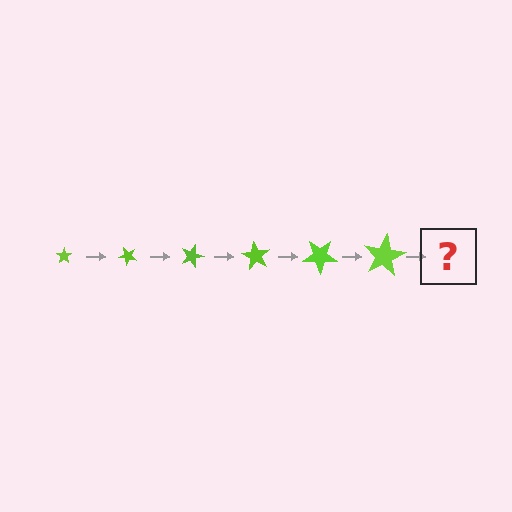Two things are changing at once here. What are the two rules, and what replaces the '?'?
The two rules are that the star grows larger each step and it rotates 45 degrees each step. The '?' should be a star, larger than the previous one and rotated 270 degrees from the start.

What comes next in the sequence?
The next element should be a star, larger than the previous one and rotated 270 degrees from the start.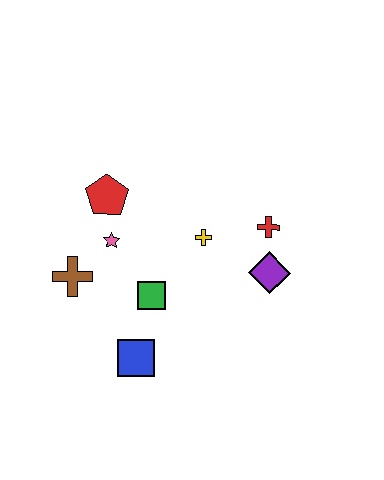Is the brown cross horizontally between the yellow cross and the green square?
No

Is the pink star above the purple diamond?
Yes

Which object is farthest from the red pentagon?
The purple diamond is farthest from the red pentagon.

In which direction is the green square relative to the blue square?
The green square is above the blue square.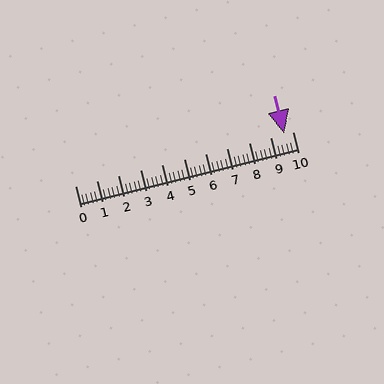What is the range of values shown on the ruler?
The ruler shows values from 0 to 10.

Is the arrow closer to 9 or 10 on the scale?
The arrow is closer to 10.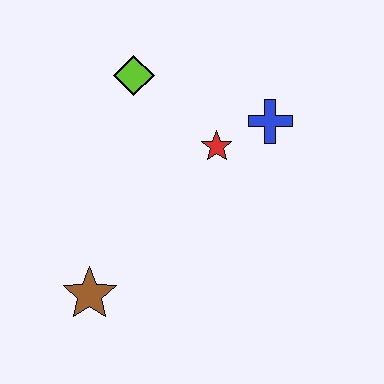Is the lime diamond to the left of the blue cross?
Yes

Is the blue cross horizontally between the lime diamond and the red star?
No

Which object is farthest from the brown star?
The blue cross is farthest from the brown star.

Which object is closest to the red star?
The blue cross is closest to the red star.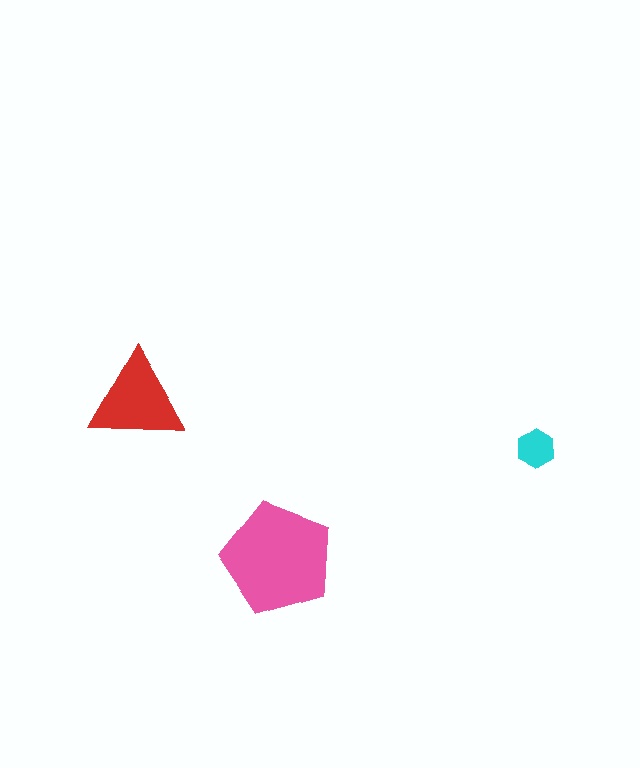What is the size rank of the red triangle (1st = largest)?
2nd.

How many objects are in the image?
There are 3 objects in the image.